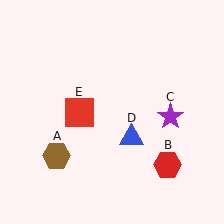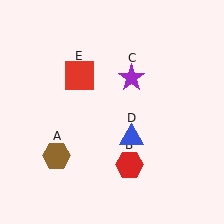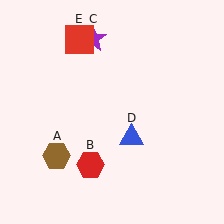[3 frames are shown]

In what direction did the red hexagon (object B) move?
The red hexagon (object B) moved left.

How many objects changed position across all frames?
3 objects changed position: red hexagon (object B), purple star (object C), red square (object E).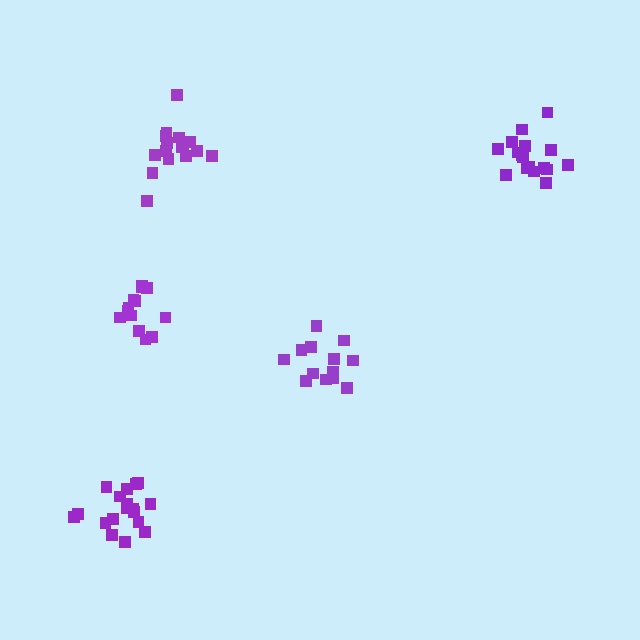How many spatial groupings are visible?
There are 5 spatial groupings.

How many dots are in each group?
Group 1: 13 dots, Group 2: 13 dots, Group 3: 18 dots, Group 4: 16 dots, Group 5: 17 dots (77 total).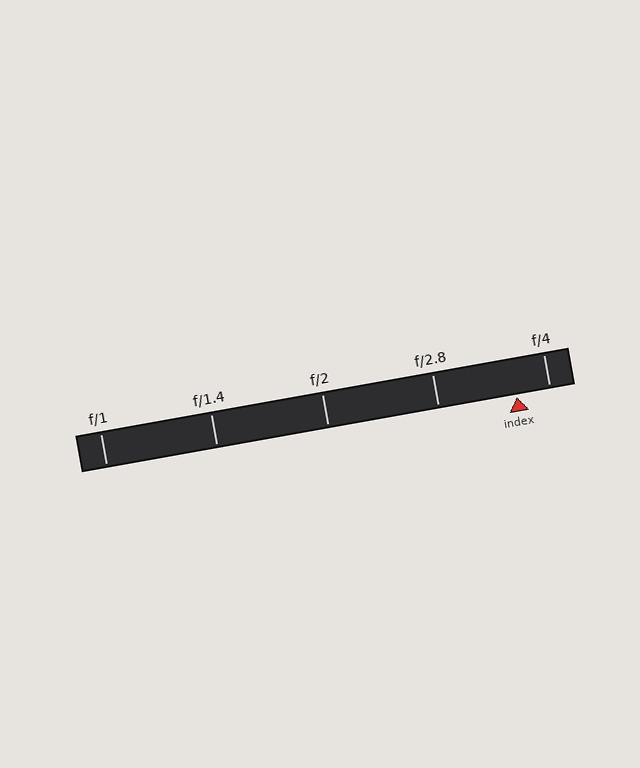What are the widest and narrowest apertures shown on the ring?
The widest aperture shown is f/1 and the narrowest is f/4.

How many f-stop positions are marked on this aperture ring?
There are 5 f-stop positions marked.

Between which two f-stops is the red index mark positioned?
The index mark is between f/2.8 and f/4.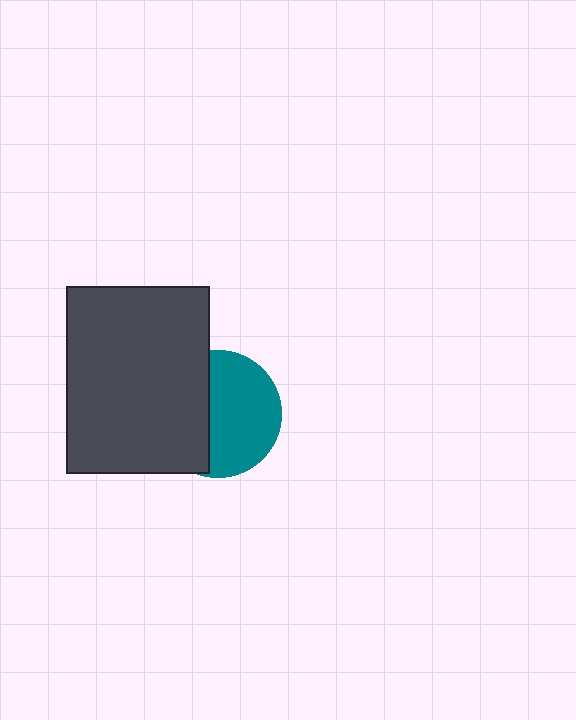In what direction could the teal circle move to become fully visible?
The teal circle could move right. That would shift it out from behind the dark gray rectangle entirely.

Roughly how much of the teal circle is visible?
About half of it is visible (roughly 59%).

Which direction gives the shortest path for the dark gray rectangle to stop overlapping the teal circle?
Moving left gives the shortest separation.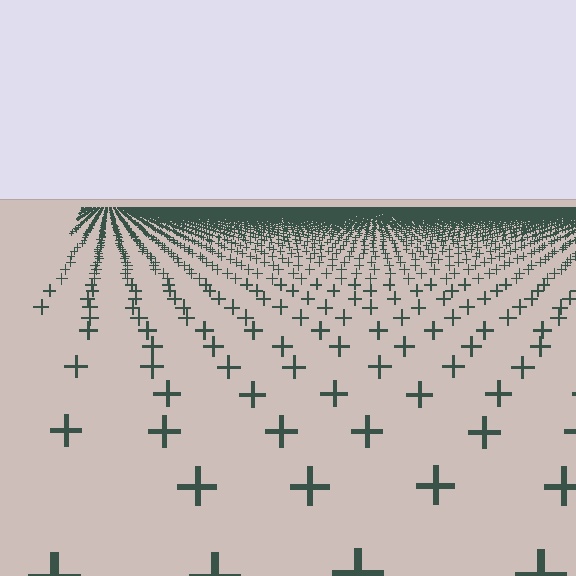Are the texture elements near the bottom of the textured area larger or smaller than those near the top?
Larger. Near the bottom, elements are closer to the viewer and appear at a bigger on-screen size.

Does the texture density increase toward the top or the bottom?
Density increases toward the top.